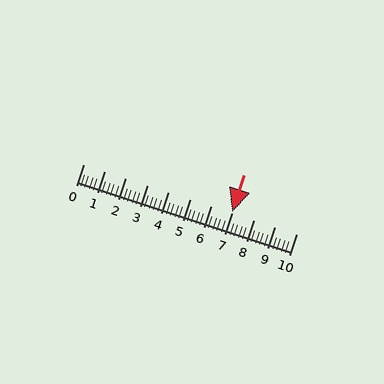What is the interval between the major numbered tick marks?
The major tick marks are spaced 1 units apart.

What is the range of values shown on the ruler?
The ruler shows values from 0 to 10.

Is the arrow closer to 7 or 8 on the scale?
The arrow is closer to 7.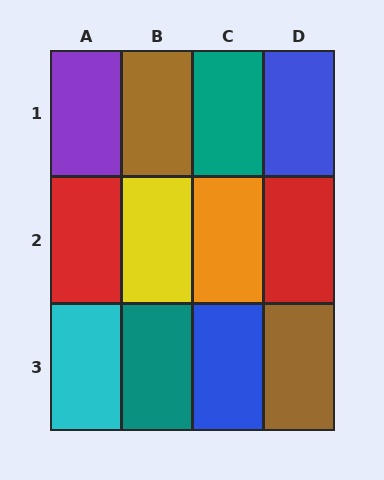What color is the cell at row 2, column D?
Red.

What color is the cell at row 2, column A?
Red.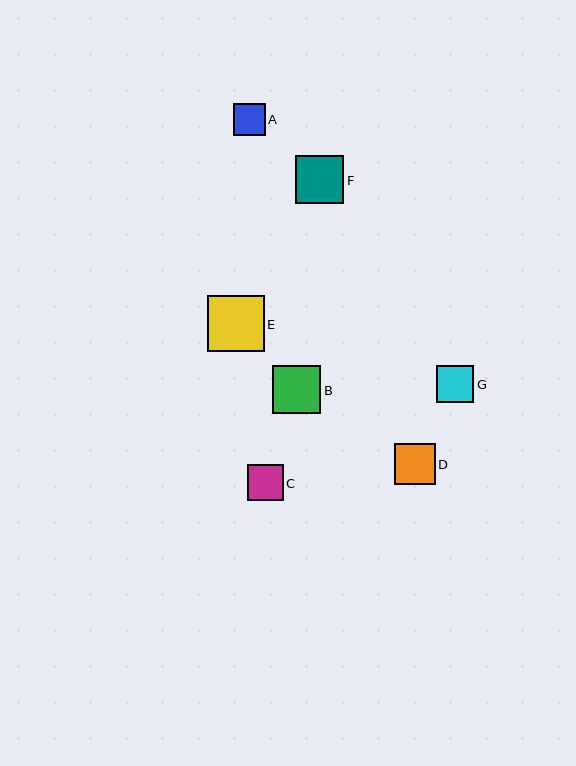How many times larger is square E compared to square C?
Square E is approximately 1.6 times the size of square C.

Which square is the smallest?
Square A is the smallest with a size of approximately 32 pixels.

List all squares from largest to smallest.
From largest to smallest: E, F, B, D, G, C, A.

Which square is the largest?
Square E is the largest with a size of approximately 56 pixels.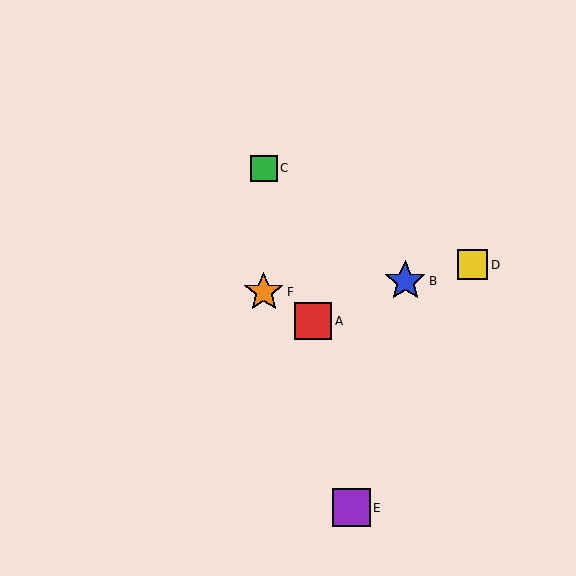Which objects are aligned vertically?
Objects C, F are aligned vertically.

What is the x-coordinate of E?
Object E is at x≈351.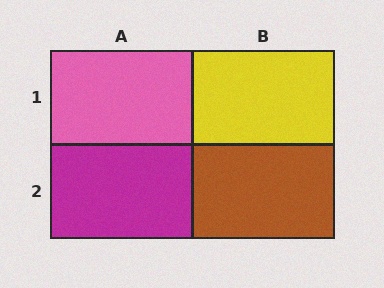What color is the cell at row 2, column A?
Magenta.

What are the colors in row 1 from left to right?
Pink, yellow.